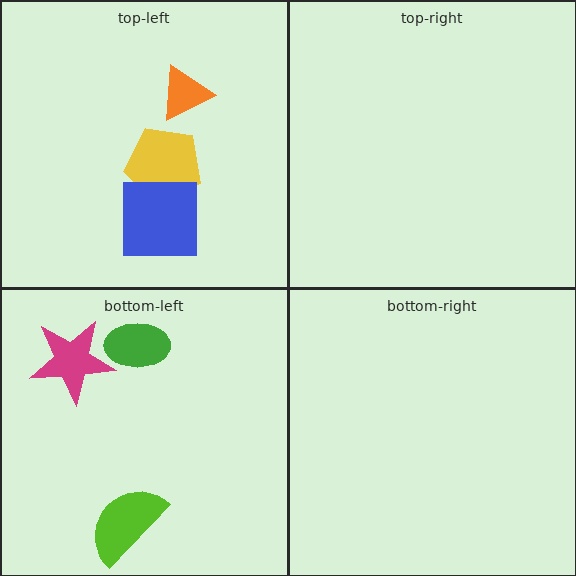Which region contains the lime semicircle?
The bottom-left region.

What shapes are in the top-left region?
The yellow pentagon, the blue square, the orange triangle.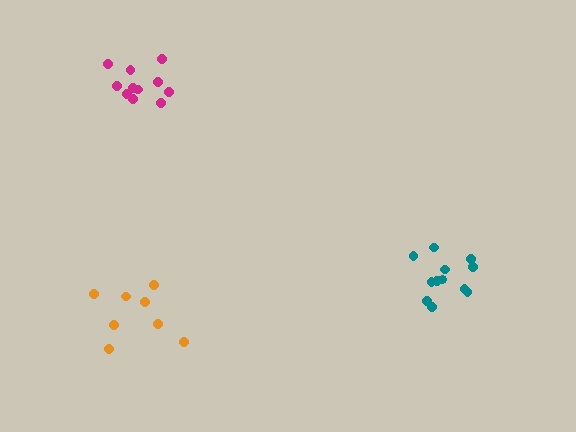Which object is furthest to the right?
The teal cluster is rightmost.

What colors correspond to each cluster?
The clusters are colored: orange, magenta, teal.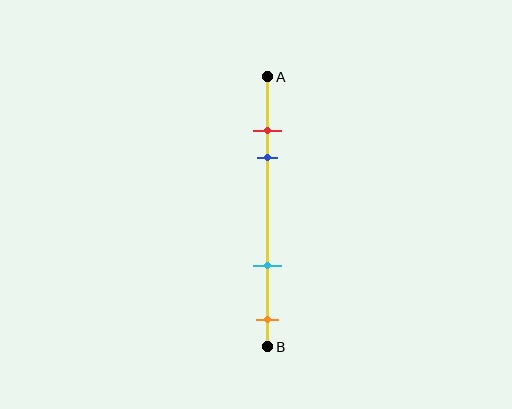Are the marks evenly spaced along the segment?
No, the marks are not evenly spaced.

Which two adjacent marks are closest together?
The red and blue marks are the closest adjacent pair.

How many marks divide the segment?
There are 4 marks dividing the segment.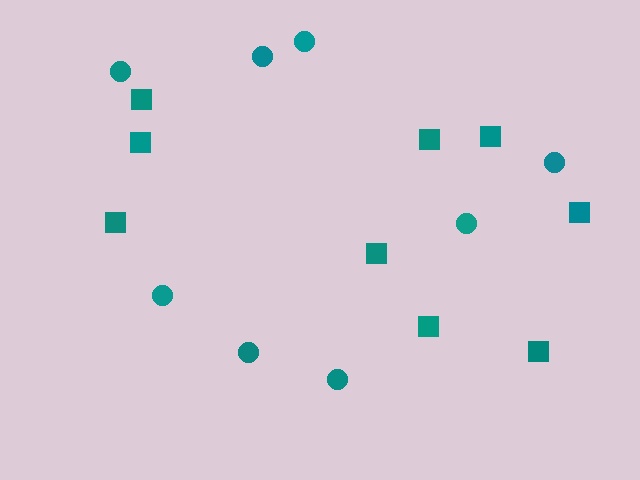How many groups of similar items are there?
There are 2 groups: one group of squares (9) and one group of circles (8).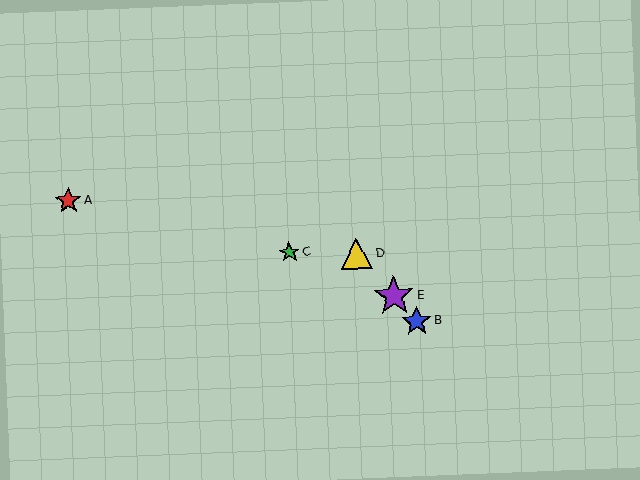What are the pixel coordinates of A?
Object A is at (68, 201).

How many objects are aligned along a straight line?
3 objects (B, D, E) are aligned along a straight line.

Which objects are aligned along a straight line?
Objects B, D, E are aligned along a straight line.